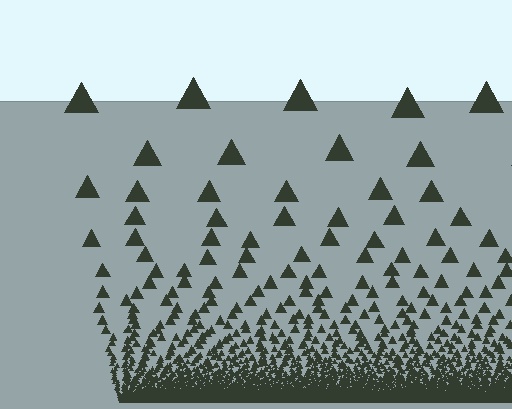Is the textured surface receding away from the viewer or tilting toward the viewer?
The surface appears to tilt toward the viewer. Texture elements get larger and sparser toward the top.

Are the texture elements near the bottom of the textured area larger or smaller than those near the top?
Smaller. The gradient is inverted — elements near the bottom are smaller and denser.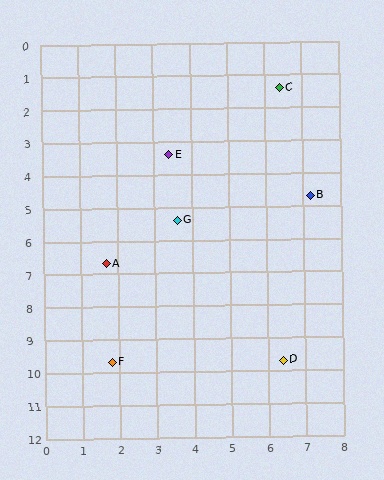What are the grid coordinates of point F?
Point F is at approximately (1.8, 9.7).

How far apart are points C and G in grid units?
Points C and G are about 4.9 grid units apart.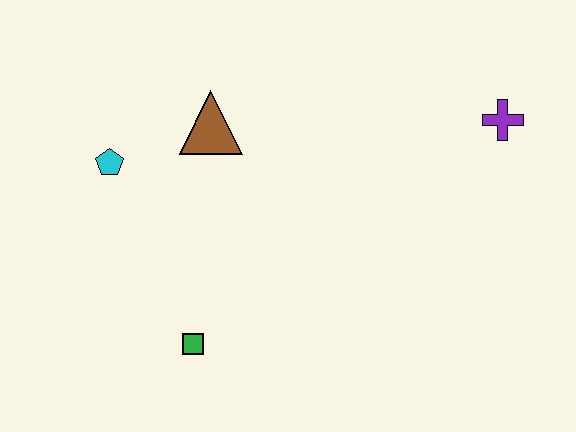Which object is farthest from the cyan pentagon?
The purple cross is farthest from the cyan pentagon.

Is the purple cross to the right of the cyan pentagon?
Yes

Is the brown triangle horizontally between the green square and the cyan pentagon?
No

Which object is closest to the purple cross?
The brown triangle is closest to the purple cross.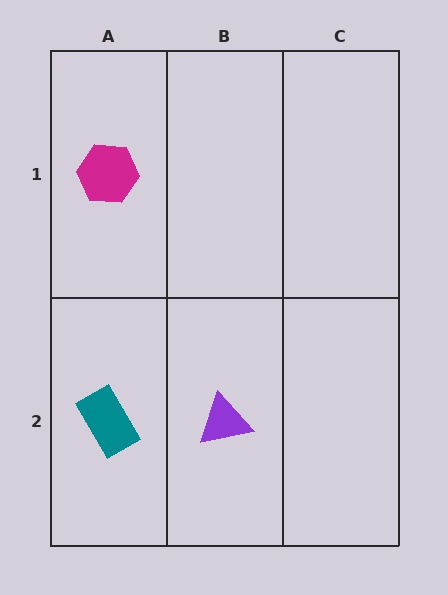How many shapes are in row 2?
2 shapes.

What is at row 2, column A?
A teal rectangle.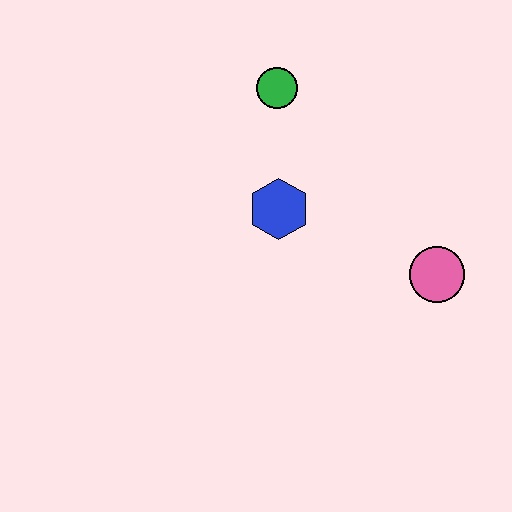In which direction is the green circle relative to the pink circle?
The green circle is above the pink circle.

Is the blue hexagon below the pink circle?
No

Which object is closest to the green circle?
The blue hexagon is closest to the green circle.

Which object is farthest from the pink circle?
The green circle is farthest from the pink circle.